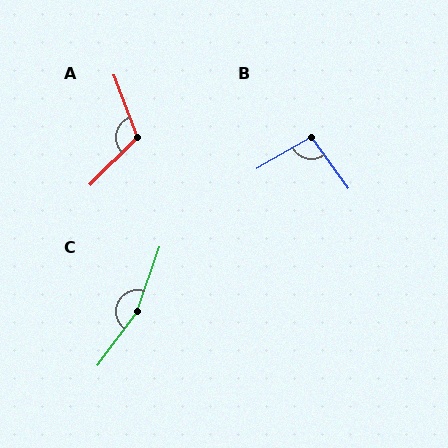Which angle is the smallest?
B, at approximately 96 degrees.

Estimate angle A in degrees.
Approximately 115 degrees.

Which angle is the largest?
C, at approximately 163 degrees.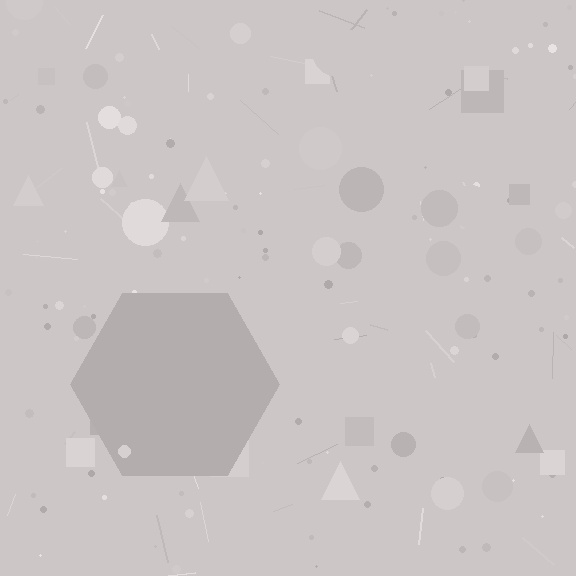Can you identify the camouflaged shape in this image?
The camouflaged shape is a hexagon.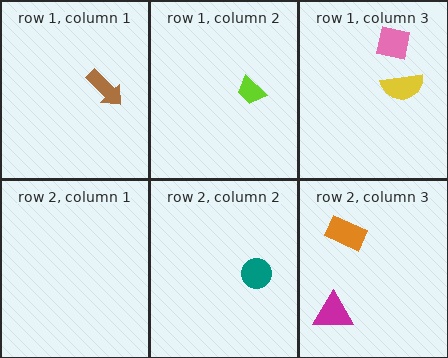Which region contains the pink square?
The row 1, column 3 region.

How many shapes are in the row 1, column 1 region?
1.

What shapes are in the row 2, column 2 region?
The teal circle.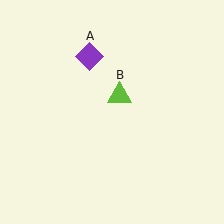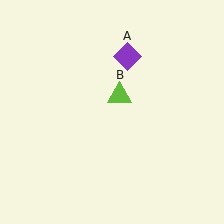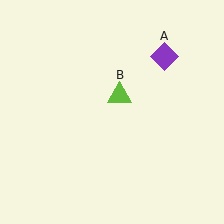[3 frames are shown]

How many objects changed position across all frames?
1 object changed position: purple diamond (object A).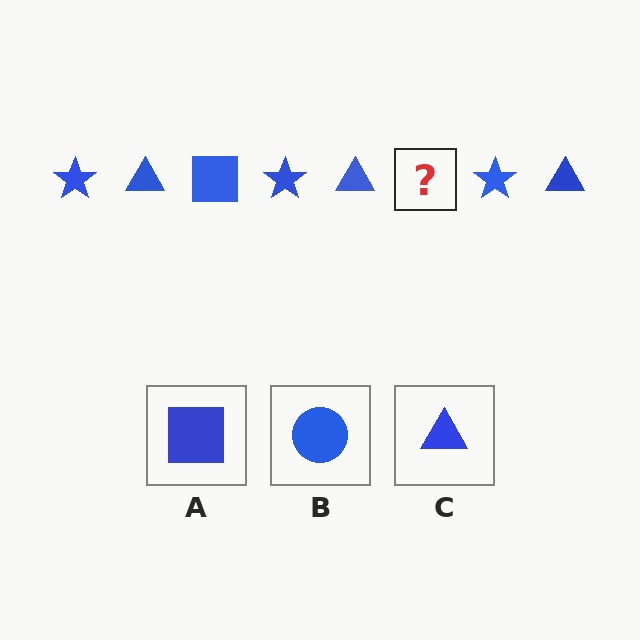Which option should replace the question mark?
Option A.